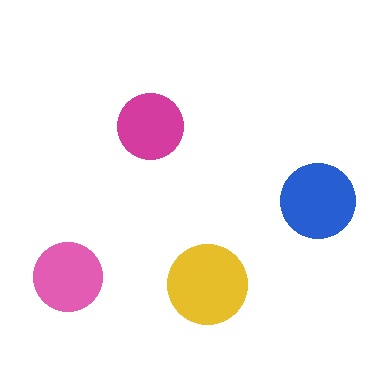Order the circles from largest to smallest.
the yellow one, the blue one, the pink one, the magenta one.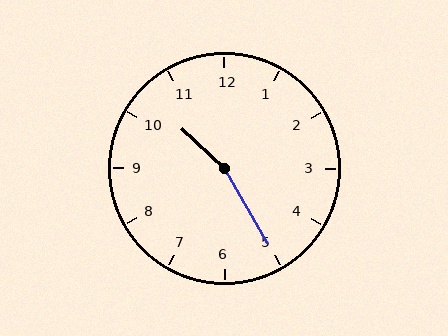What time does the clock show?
10:25.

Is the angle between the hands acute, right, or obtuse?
It is obtuse.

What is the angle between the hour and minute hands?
Approximately 162 degrees.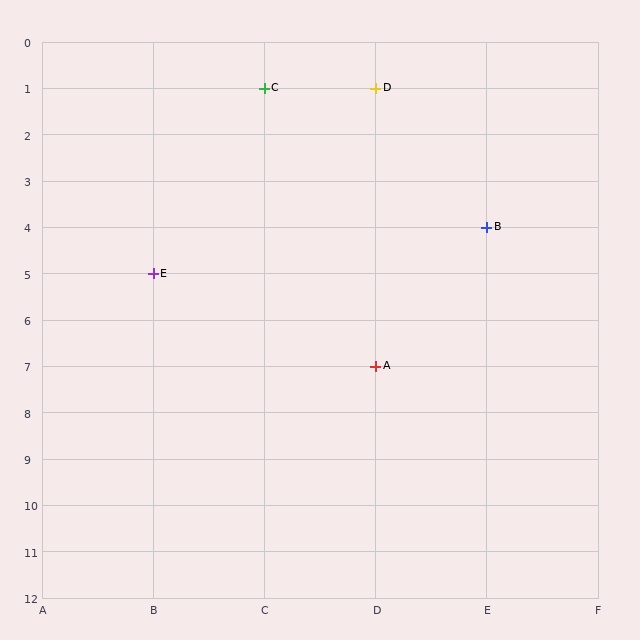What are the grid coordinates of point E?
Point E is at grid coordinates (B, 5).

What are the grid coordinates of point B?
Point B is at grid coordinates (E, 4).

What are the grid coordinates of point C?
Point C is at grid coordinates (C, 1).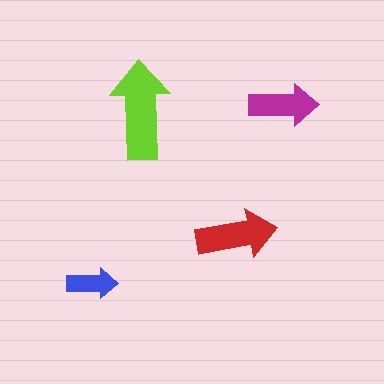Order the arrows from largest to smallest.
the lime one, the red one, the magenta one, the blue one.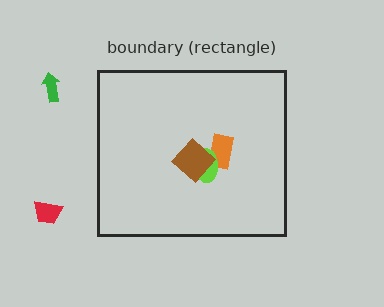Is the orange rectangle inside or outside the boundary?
Inside.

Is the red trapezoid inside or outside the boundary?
Outside.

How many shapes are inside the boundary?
3 inside, 2 outside.